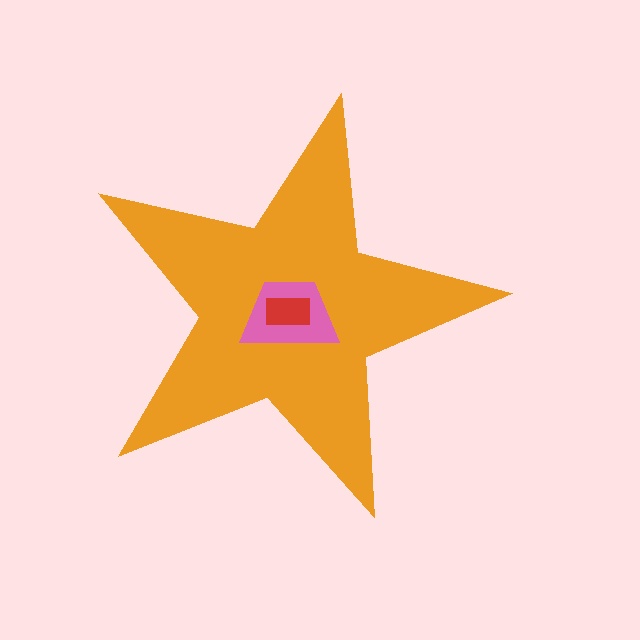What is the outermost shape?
The orange star.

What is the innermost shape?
The red rectangle.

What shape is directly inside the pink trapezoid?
The red rectangle.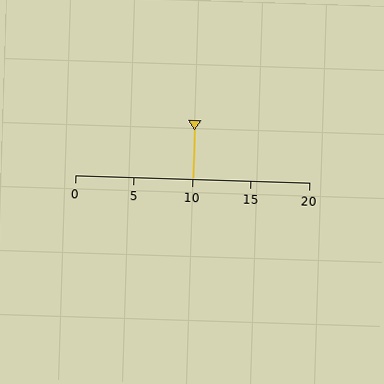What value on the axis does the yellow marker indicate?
The marker indicates approximately 10.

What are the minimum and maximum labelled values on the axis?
The axis runs from 0 to 20.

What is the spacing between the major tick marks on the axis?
The major ticks are spaced 5 apart.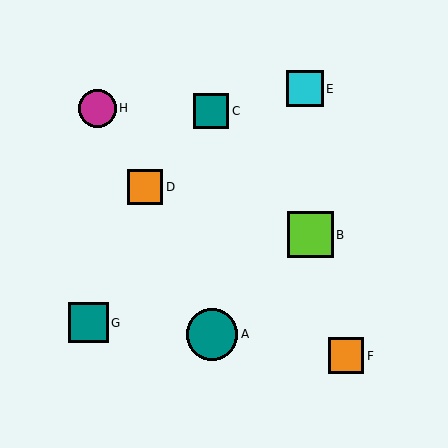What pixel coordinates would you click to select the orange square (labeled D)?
Click at (145, 187) to select the orange square D.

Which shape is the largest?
The teal circle (labeled A) is the largest.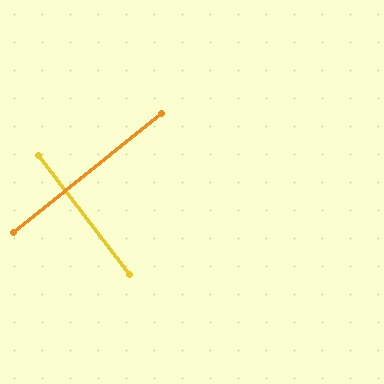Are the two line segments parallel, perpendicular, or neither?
Perpendicular — they meet at approximately 89°.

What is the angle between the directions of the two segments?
Approximately 89 degrees.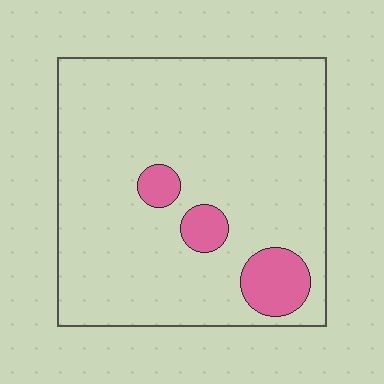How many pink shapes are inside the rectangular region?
3.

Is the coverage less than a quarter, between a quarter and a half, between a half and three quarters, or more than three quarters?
Less than a quarter.